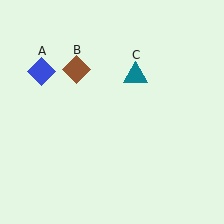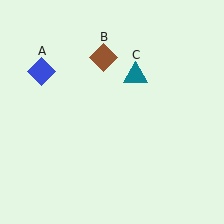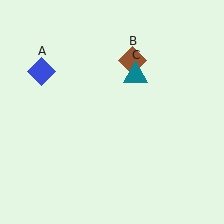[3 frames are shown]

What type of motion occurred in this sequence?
The brown diamond (object B) rotated clockwise around the center of the scene.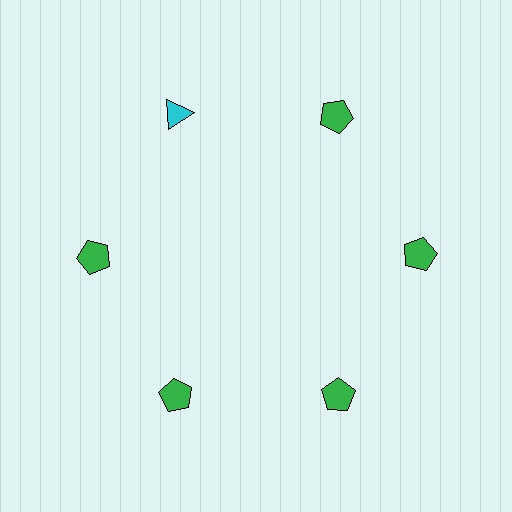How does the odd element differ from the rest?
It differs in both color (cyan instead of green) and shape (triangle instead of pentagon).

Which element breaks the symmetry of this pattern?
The cyan triangle at roughly the 11 o'clock position breaks the symmetry. All other shapes are green pentagons.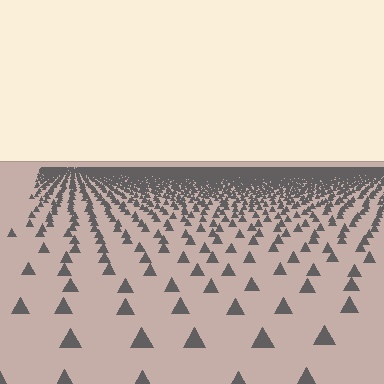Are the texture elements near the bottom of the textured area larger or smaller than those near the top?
Larger. Near the bottom, elements are closer to the viewer and appear at a bigger on-screen size.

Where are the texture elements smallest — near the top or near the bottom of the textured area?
Near the top.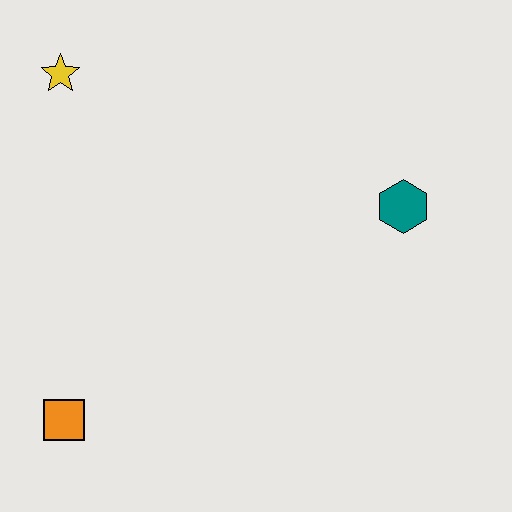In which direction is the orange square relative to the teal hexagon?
The orange square is to the left of the teal hexagon.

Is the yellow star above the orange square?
Yes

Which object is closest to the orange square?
The yellow star is closest to the orange square.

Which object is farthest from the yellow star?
The teal hexagon is farthest from the yellow star.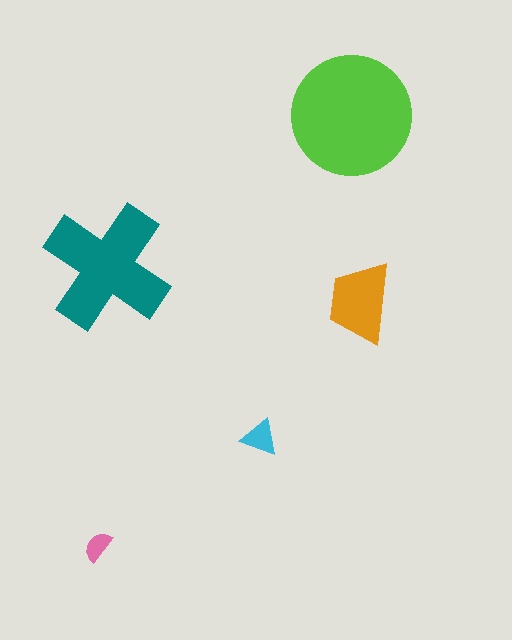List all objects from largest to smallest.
The lime circle, the teal cross, the orange trapezoid, the cyan triangle, the pink semicircle.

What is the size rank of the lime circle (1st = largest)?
1st.